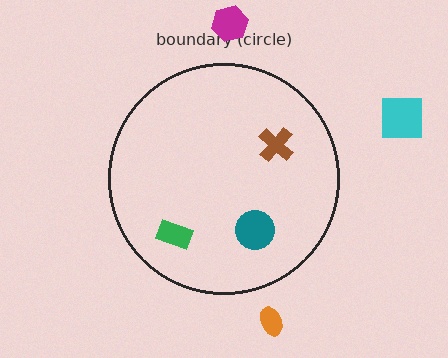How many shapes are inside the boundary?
3 inside, 3 outside.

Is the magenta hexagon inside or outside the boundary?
Outside.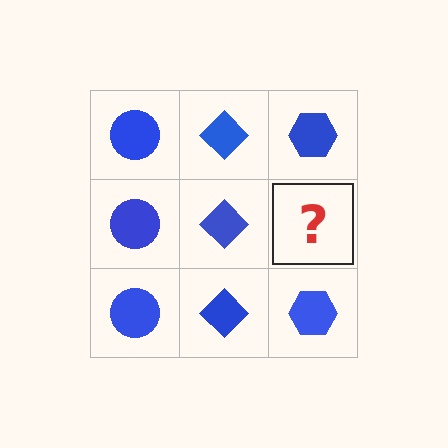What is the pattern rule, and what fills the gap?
The rule is that each column has a consistent shape. The gap should be filled with a blue hexagon.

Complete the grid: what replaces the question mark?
The question mark should be replaced with a blue hexagon.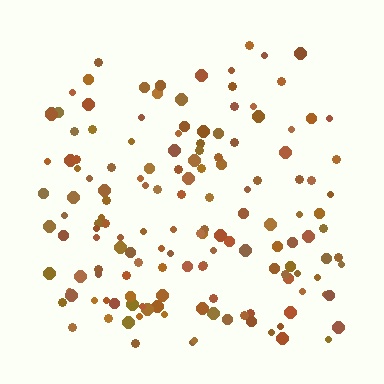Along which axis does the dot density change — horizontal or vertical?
Vertical.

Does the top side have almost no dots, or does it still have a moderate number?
Still a moderate number, just noticeably fewer than the bottom.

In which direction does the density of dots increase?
From top to bottom, with the bottom side densest.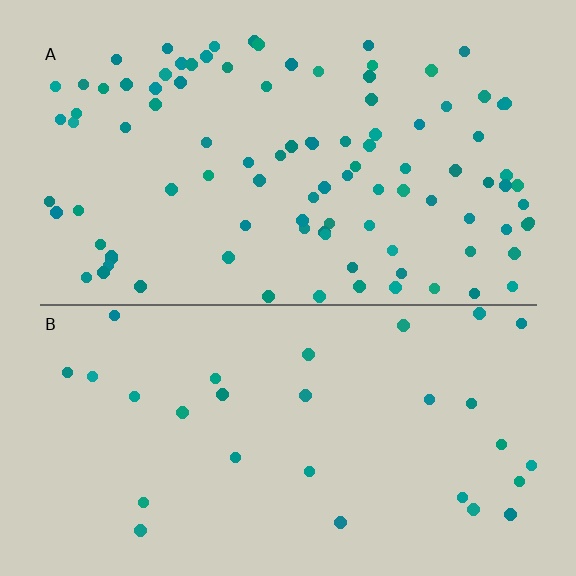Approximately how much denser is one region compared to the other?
Approximately 3.3× — region A over region B.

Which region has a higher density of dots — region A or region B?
A (the top).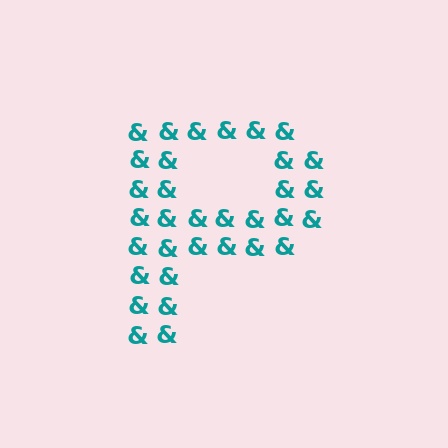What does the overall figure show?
The overall figure shows the letter P.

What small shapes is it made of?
It is made of small ampersands.